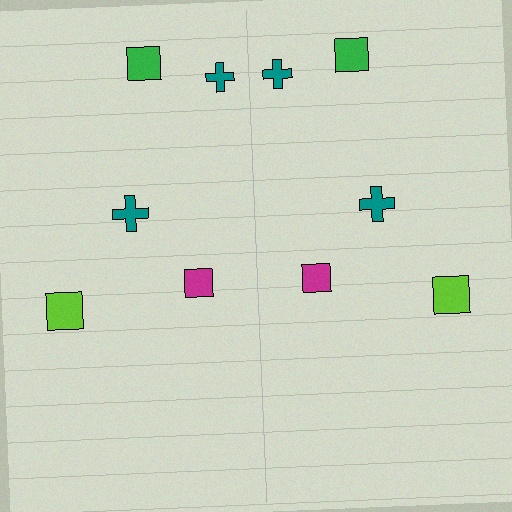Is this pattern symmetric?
Yes, this pattern has bilateral (reflection) symmetry.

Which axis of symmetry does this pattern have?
The pattern has a vertical axis of symmetry running through the center of the image.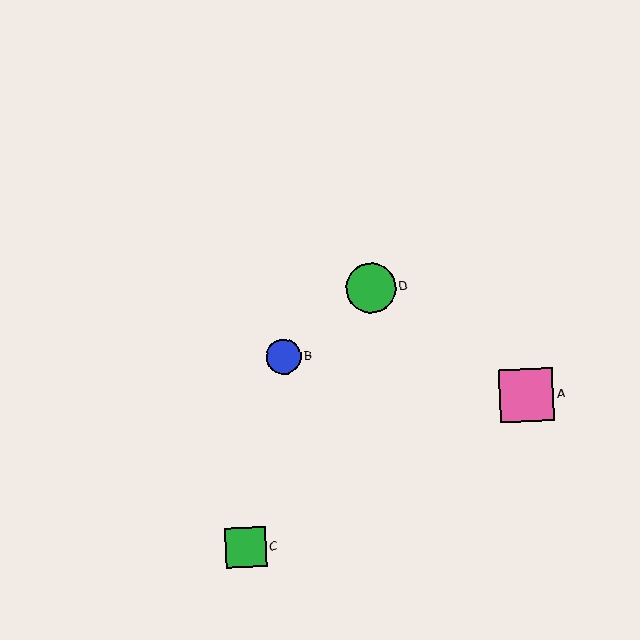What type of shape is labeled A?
Shape A is a pink square.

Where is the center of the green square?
The center of the green square is at (246, 548).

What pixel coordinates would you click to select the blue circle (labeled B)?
Click at (284, 357) to select the blue circle B.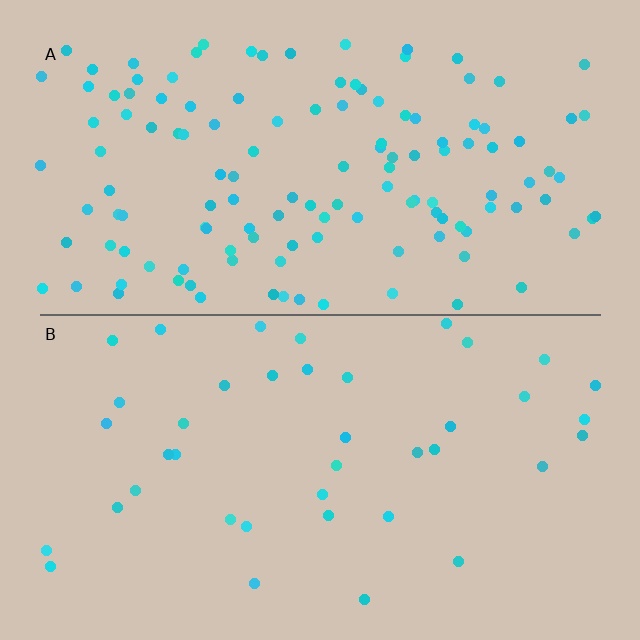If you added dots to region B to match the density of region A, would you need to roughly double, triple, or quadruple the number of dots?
Approximately triple.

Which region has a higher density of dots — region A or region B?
A (the top).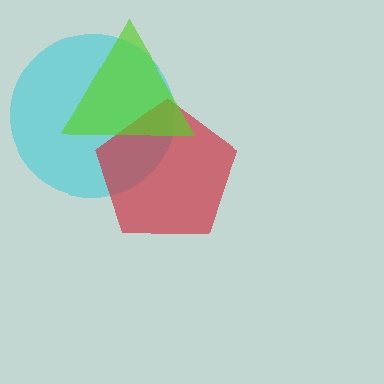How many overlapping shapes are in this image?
There are 3 overlapping shapes in the image.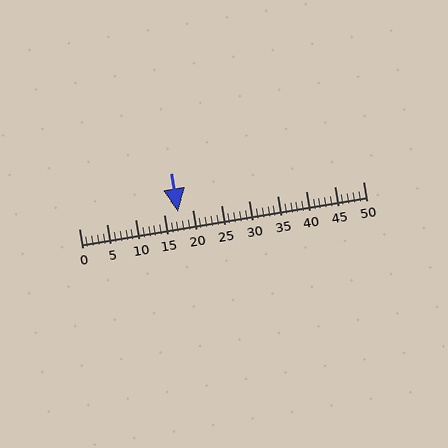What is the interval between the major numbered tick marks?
The major tick marks are spaced 5 units apart.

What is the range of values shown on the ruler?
The ruler shows values from 0 to 50.